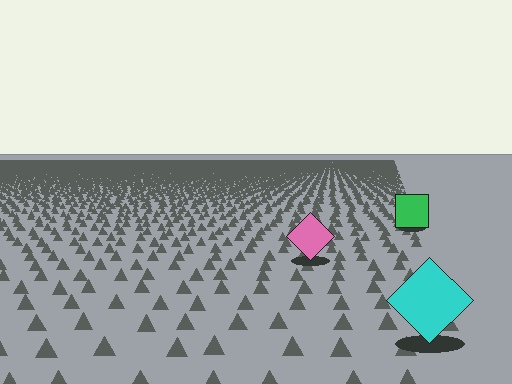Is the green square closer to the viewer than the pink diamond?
No. The pink diamond is closer — you can tell from the texture gradient: the ground texture is coarser near it.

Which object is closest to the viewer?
The cyan diamond is closest. The texture marks near it are larger and more spread out.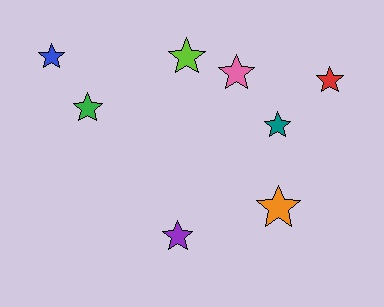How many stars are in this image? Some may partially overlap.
There are 8 stars.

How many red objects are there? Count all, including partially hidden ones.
There is 1 red object.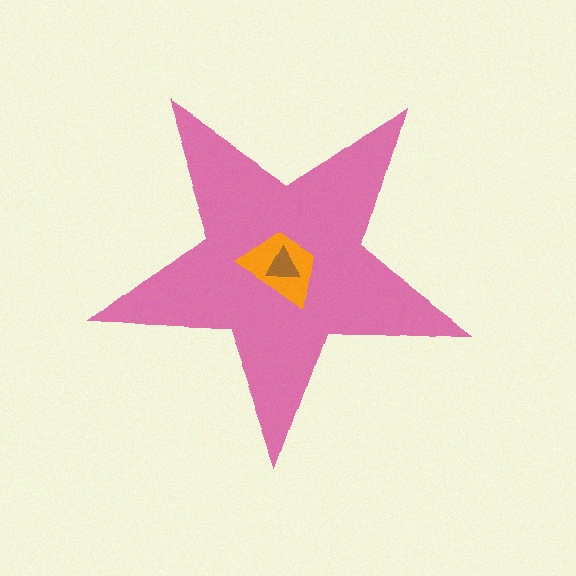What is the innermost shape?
The brown triangle.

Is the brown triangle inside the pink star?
Yes.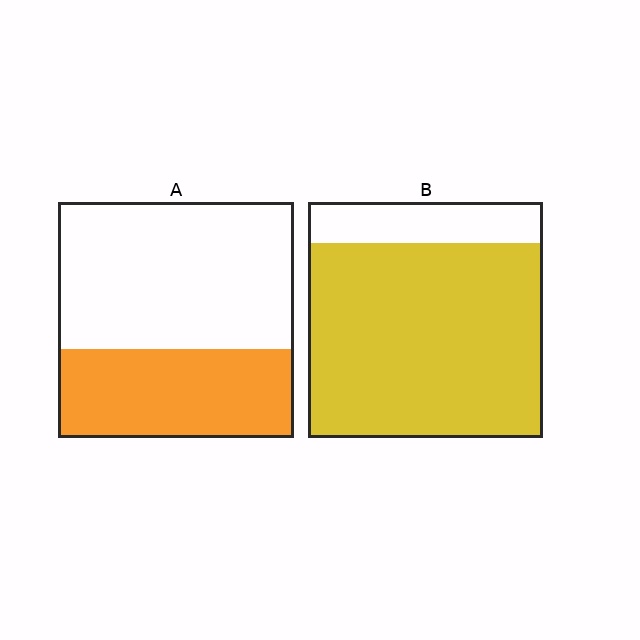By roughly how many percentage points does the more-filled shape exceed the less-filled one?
By roughly 45 percentage points (B over A).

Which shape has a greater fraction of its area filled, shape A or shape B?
Shape B.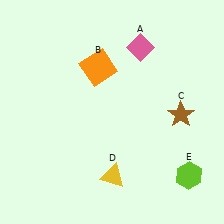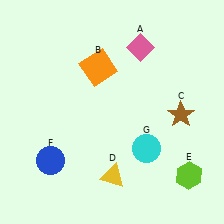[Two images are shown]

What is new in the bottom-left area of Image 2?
A blue circle (F) was added in the bottom-left area of Image 2.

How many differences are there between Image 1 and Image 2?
There are 2 differences between the two images.